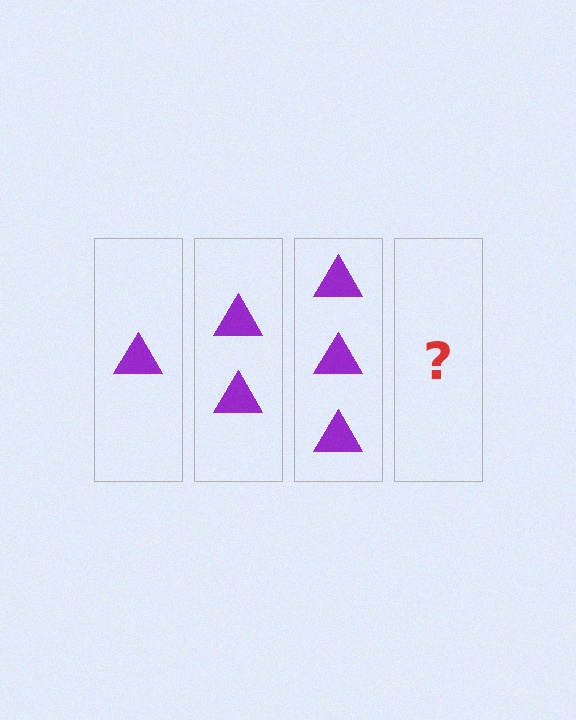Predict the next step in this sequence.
The next step is 4 triangles.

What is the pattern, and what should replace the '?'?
The pattern is that each step adds one more triangle. The '?' should be 4 triangles.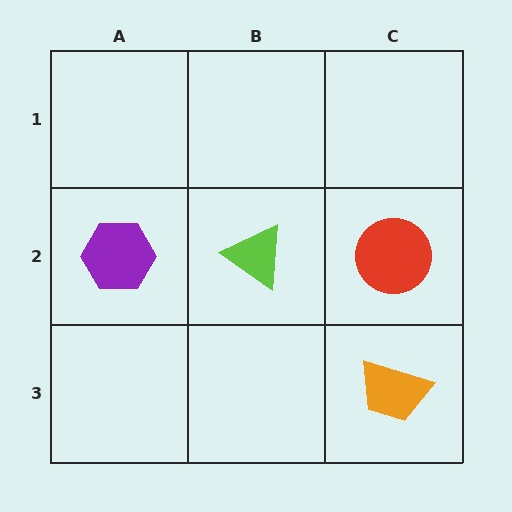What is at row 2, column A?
A purple hexagon.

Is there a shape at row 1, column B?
No, that cell is empty.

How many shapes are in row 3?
1 shape.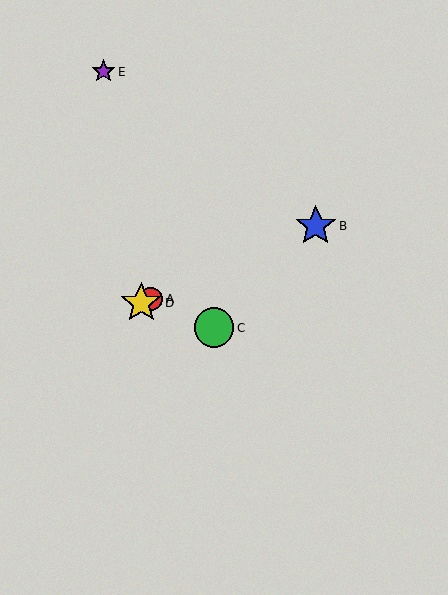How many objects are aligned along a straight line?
3 objects (A, B, D) are aligned along a straight line.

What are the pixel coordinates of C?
Object C is at (214, 328).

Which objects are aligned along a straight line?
Objects A, B, D are aligned along a straight line.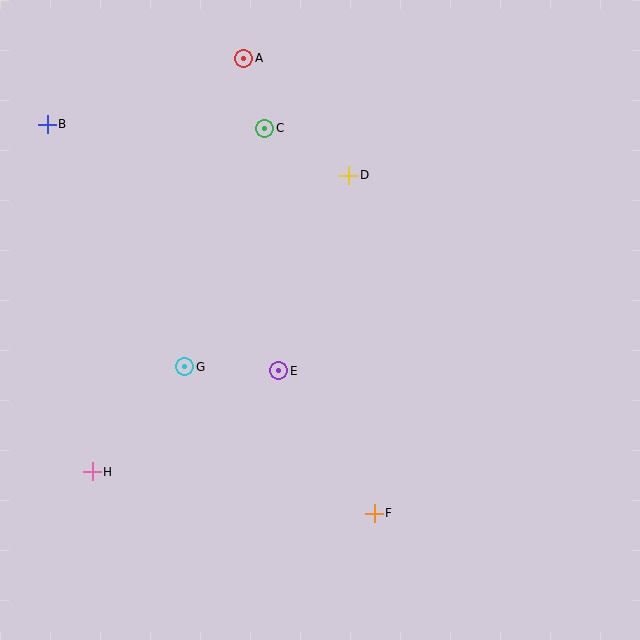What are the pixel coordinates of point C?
Point C is at (265, 128).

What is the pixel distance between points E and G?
The distance between E and G is 94 pixels.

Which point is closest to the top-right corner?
Point D is closest to the top-right corner.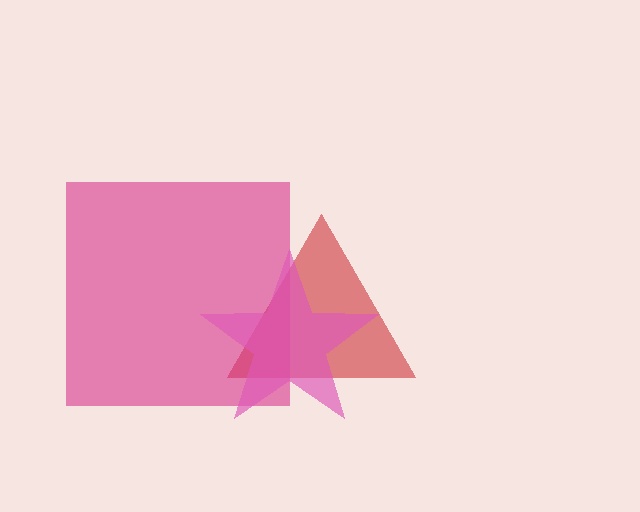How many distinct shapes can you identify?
There are 3 distinct shapes: a red triangle, a magenta square, a pink star.